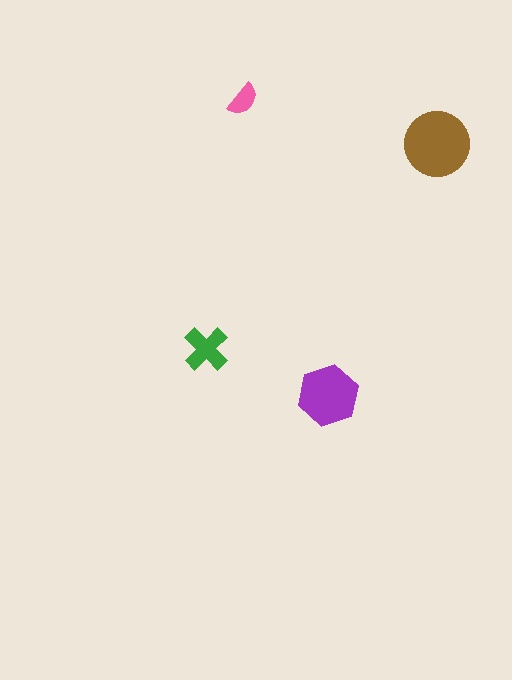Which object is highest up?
The pink semicircle is topmost.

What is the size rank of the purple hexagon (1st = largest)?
2nd.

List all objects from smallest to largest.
The pink semicircle, the green cross, the purple hexagon, the brown circle.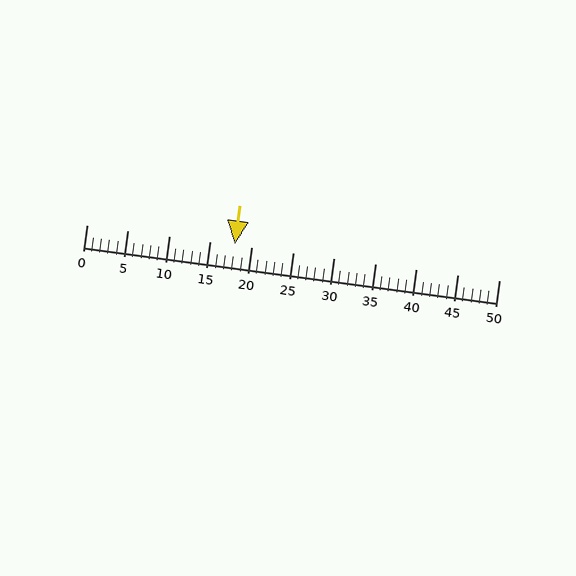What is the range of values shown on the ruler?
The ruler shows values from 0 to 50.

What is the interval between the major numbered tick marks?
The major tick marks are spaced 5 units apart.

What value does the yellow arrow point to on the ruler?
The yellow arrow points to approximately 18.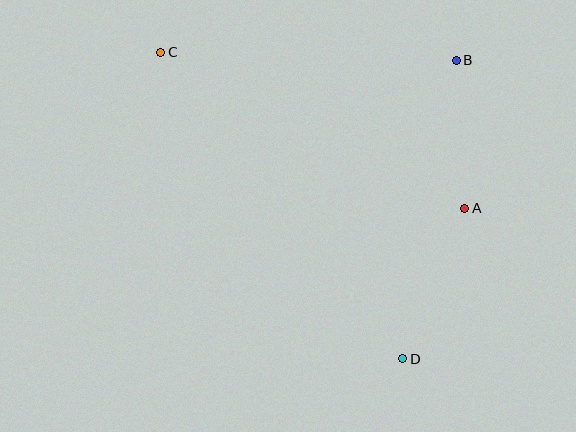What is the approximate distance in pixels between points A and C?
The distance between A and C is approximately 341 pixels.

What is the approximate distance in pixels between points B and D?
The distance between B and D is approximately 304 pixels.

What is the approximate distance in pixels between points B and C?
The distance between B and C is approximately 296 pixels.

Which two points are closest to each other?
Points A and B are closest to each other.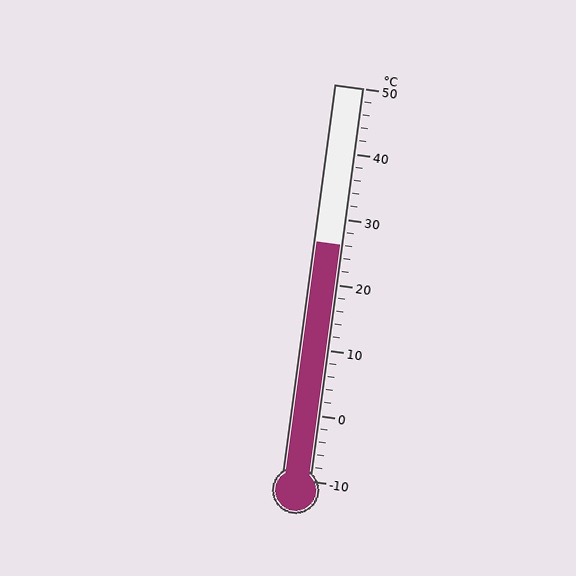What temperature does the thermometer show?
The thermometer shows approximately 26°C.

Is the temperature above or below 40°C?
The temperature is below 40°C.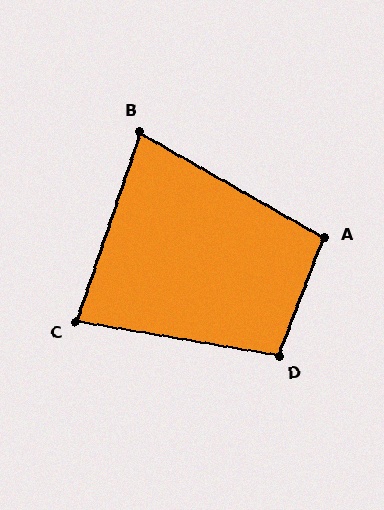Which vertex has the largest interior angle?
D, at approximately 101 degrees.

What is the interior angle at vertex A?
Approximately 99 degrees (obtuse).